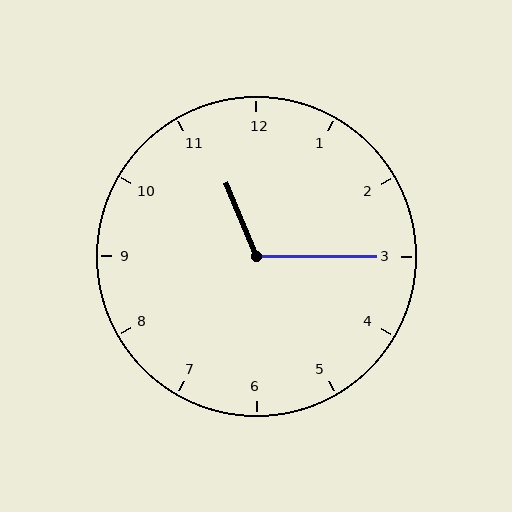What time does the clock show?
11:15.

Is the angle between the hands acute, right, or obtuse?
It is obtuse.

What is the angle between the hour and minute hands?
Approximately 112 degrees.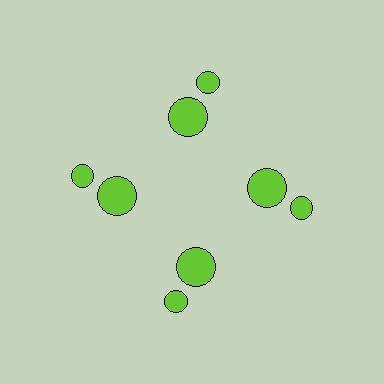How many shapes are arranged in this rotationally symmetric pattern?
There are 8 shapes, arranged in 4 groups of 2.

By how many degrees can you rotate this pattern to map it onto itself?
The pattern maps onto itself every 90 degrees of rotation.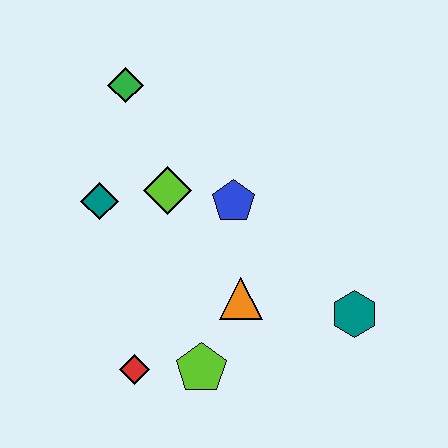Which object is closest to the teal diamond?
The lime diamond is closest to the teal diamond.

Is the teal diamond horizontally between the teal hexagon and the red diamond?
No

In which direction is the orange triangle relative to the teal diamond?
The orange triangle is to the right of the teal diamond.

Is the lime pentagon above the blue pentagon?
No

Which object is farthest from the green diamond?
The teal hexagon is farthest from the green diamond.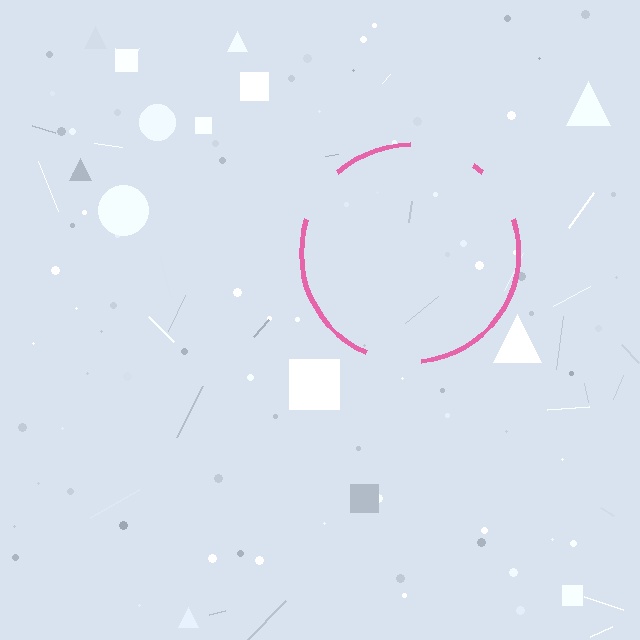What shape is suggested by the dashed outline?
The dashed outline suggests a circle.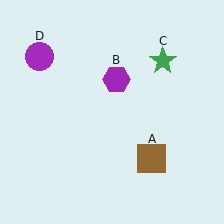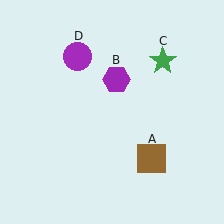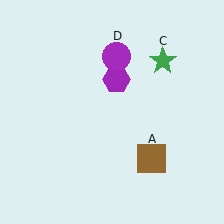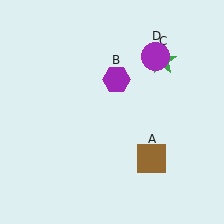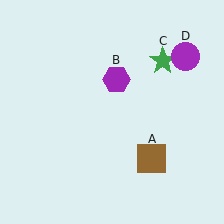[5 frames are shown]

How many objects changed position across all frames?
1 object changed position: purple circle (object D).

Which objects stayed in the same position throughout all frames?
Brown square (object A) and purple hexagon (object B) and green star (object C) remained stationary.